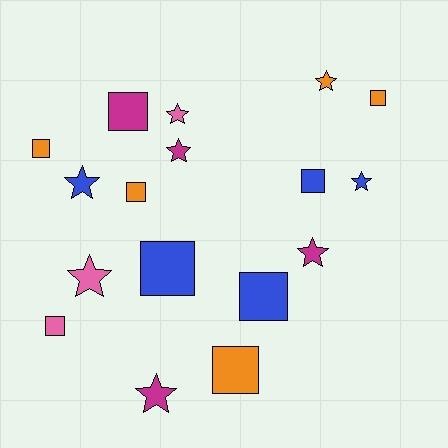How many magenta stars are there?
There are 3 magenta stars.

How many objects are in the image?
There are 17 objects.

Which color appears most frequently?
Blue, with 5 objects.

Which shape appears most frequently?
Square, with 9 objects.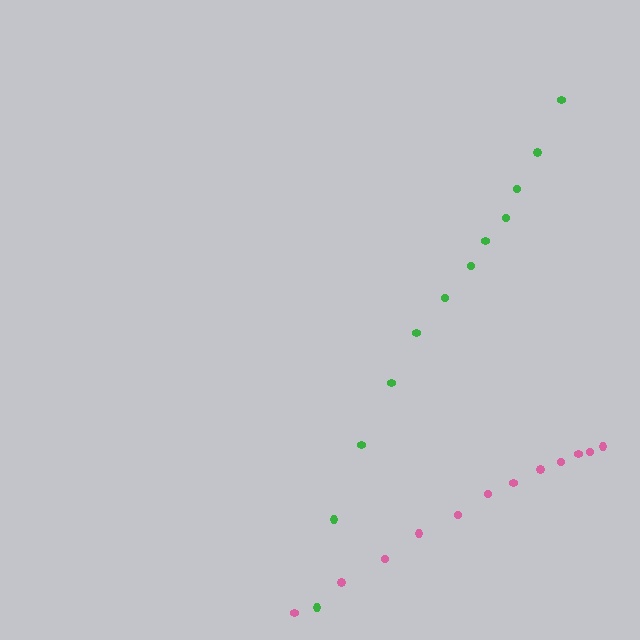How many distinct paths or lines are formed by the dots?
There are 2 distinct paths.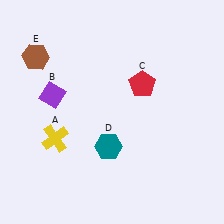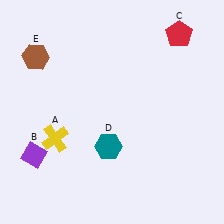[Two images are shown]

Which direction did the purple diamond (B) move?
The purple diamond (B) moved down.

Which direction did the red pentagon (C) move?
The red pentagon (C) moved up.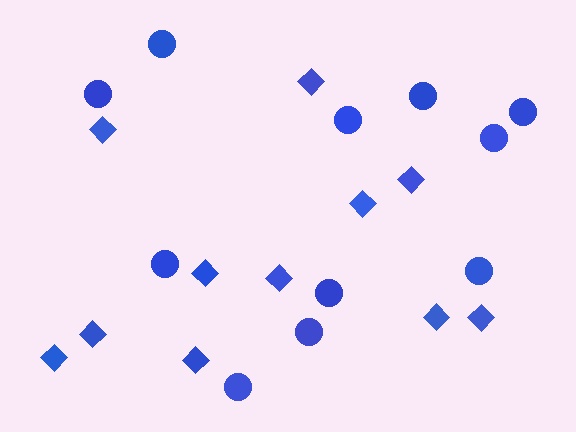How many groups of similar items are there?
There are 2 groups: one group of diamonds (11) and one group of circles (11).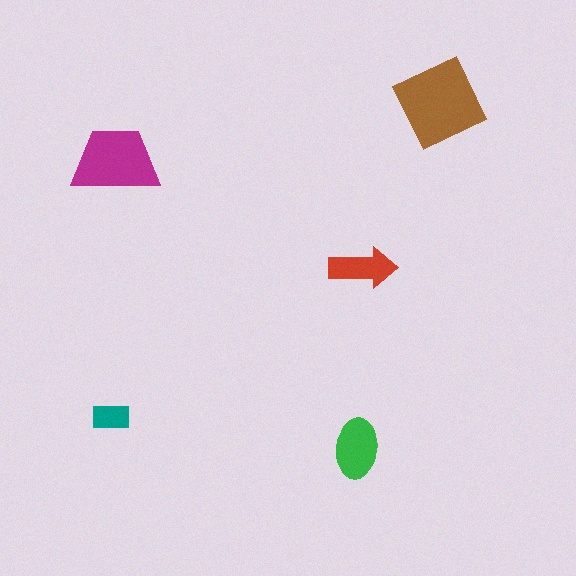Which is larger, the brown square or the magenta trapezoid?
The brown square.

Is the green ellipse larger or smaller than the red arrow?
Larger.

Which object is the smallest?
The teal rectangle.